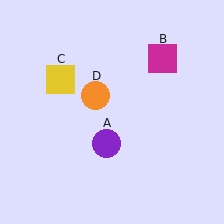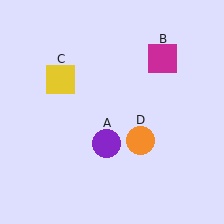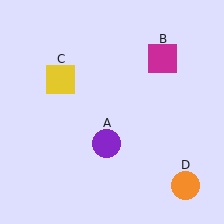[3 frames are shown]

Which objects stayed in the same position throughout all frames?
Purple circle (object A) and magenta square (object B) and yellow square (object C) remained stationary.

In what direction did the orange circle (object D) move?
The orange circle (object D) moved down and to the right.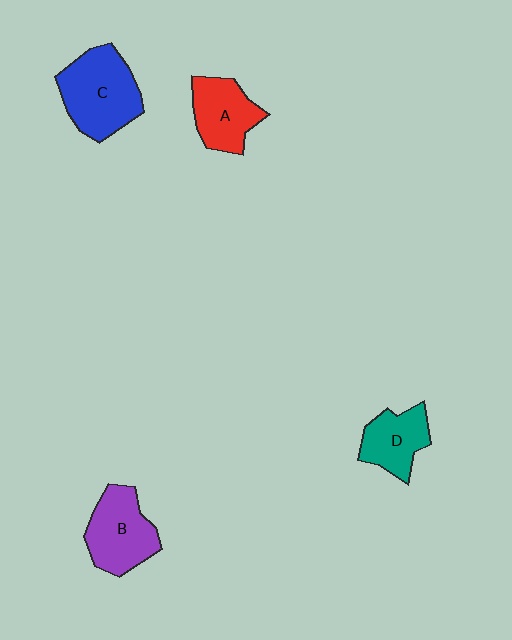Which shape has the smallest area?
Shape D (teal).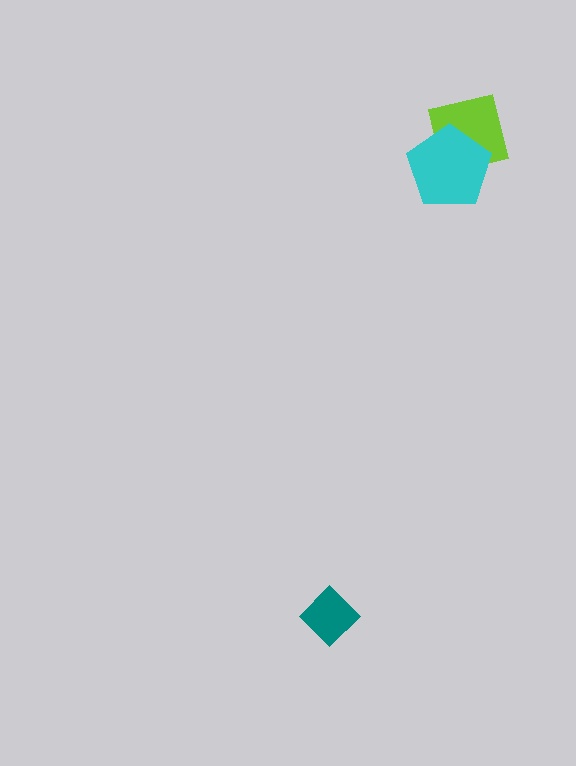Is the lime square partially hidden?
Yes, it is partially covered by another shape.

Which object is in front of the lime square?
The cyan pentagon is in front of the lime square.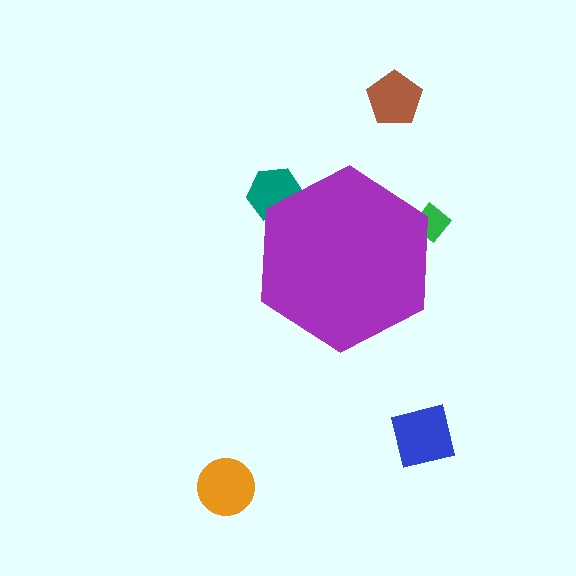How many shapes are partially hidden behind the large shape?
2 shapes are partially hidden.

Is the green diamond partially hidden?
Yes, the green diamond is partially hidden behind the purple hexagon.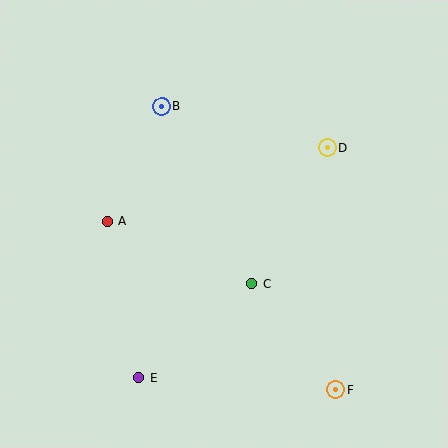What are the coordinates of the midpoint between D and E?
The midpoint between D and E is at (233, 263).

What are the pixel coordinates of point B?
Point B is at (162, 106).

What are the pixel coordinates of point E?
Point E is at (139, 377).